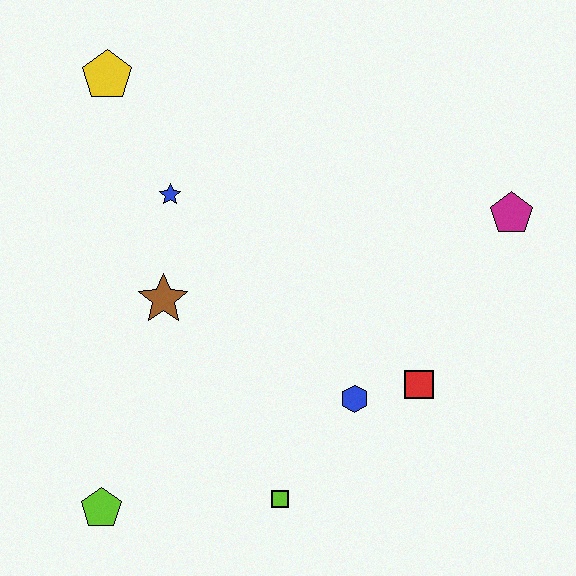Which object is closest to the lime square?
The blue hexagon is closest to the lime square.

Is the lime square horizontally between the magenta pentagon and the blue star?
Yes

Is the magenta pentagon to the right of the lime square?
Yes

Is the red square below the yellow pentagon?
Yes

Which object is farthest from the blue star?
The magenta pentagon is farthest from the blue star.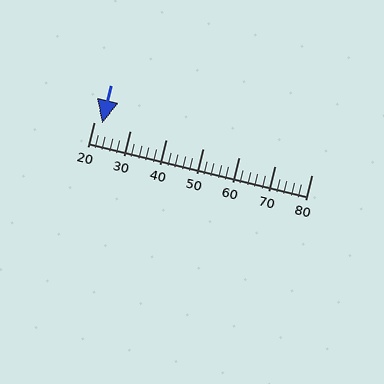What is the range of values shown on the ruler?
The ruler shows values from 20 to 80.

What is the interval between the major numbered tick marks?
The major tick marks are spaced 10 units apart.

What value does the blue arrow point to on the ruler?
The blue arrow points to approximately 22.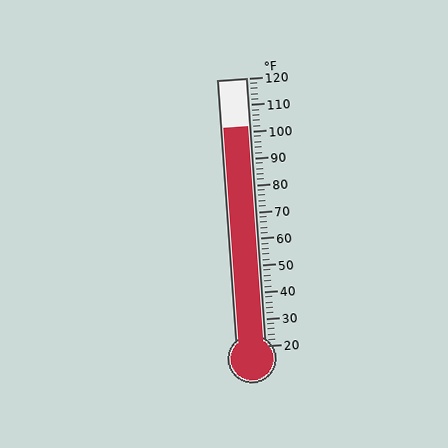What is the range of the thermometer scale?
The thermometer scale ranges from 20°F to 120°F.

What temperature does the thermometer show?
The thermometer shows approximately 102°F.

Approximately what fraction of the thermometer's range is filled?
The thermometer is filled to approximately 80% of its range.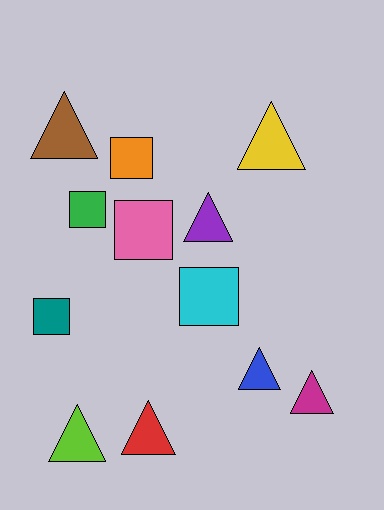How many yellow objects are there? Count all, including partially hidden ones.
There is 1 yellow object.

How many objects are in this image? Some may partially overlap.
There are 12 objects.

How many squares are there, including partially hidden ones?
There are 5 squares.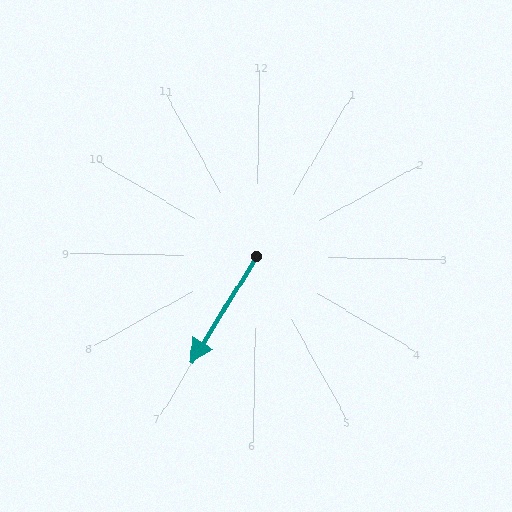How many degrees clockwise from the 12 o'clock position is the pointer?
Approximately 211 degrees.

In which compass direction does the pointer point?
Southwest.